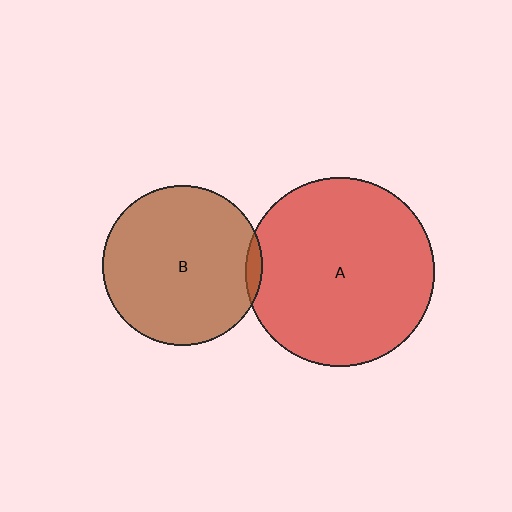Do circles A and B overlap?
Yes.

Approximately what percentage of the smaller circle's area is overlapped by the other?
Approximately 5%.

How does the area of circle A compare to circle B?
Approximately 1.4 times.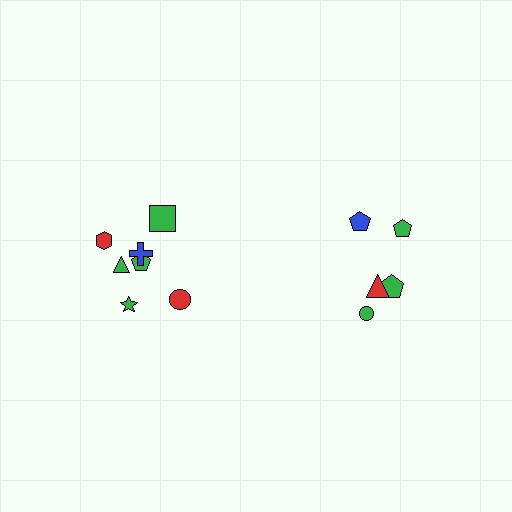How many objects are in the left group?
There are 7 objects.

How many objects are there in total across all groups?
There are 12 objects.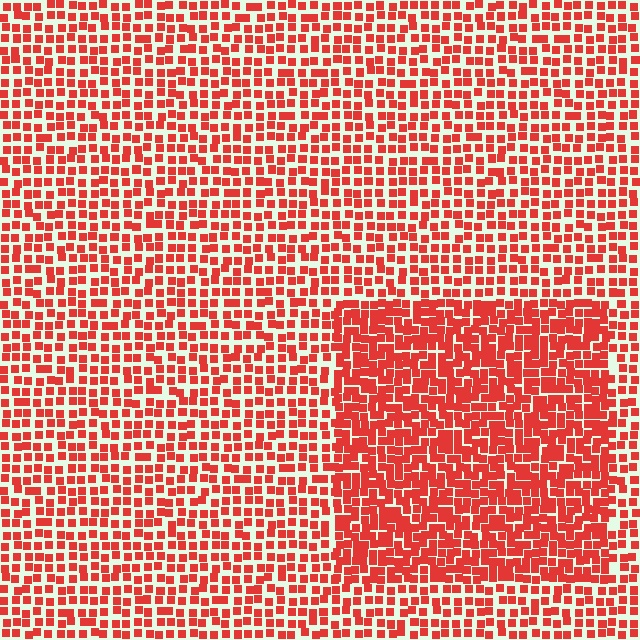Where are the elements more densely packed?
The elements are more densely packed inside the rectangle boundary.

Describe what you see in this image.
The image contains small red elements arranged at two different densities. A rectangle-shaped region is visible where the elements are more densely packed than the surrounding area.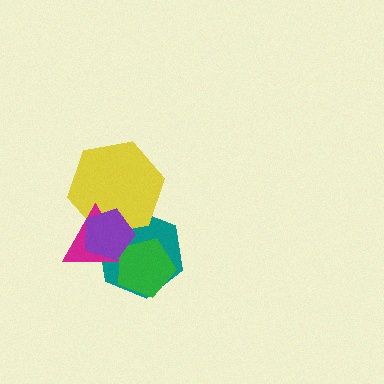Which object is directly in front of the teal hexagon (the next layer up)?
The yellow hexagon is directly in front of the teal hexagon.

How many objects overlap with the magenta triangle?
4 objects overlap with the magenta triangle.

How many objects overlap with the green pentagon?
3 objects overlap with the green pentagon.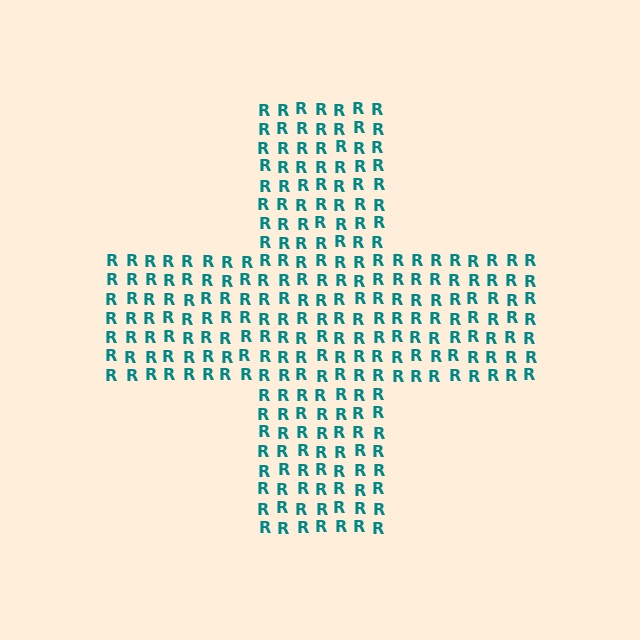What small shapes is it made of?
It is made of small letter R's.